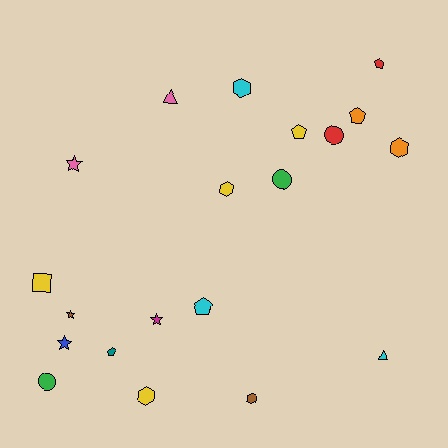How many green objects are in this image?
There are 2 green objects.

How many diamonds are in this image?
There are no diamonds.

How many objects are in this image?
There are 20 objects.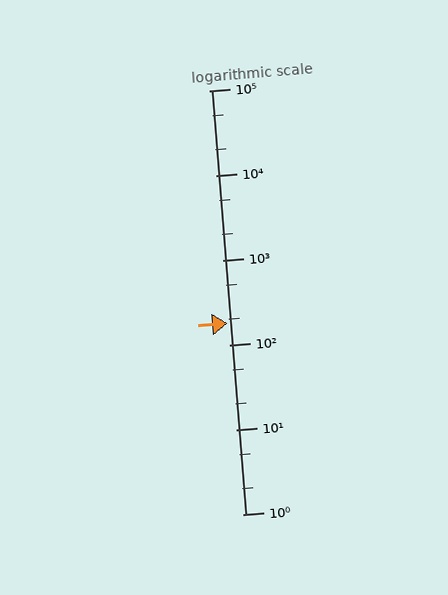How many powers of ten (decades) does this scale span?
The scale spans 5 decades, from 1 to 100000.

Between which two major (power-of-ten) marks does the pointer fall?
The pointer is between 100 and 1000.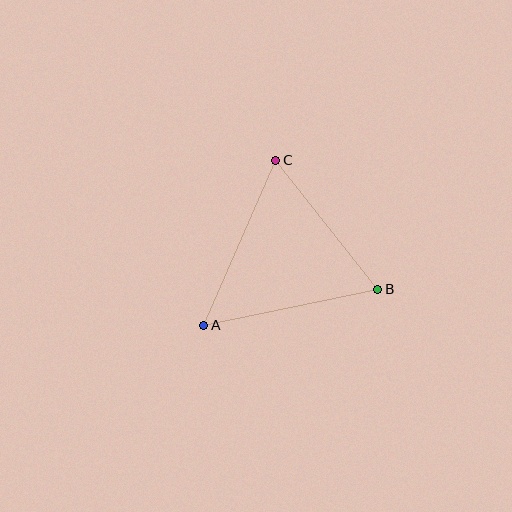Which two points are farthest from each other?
Points A and C are farthest from each other.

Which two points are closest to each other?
Points B and C are closest to each other.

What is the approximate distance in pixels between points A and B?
The distance between A and B is approximately 178 pixels.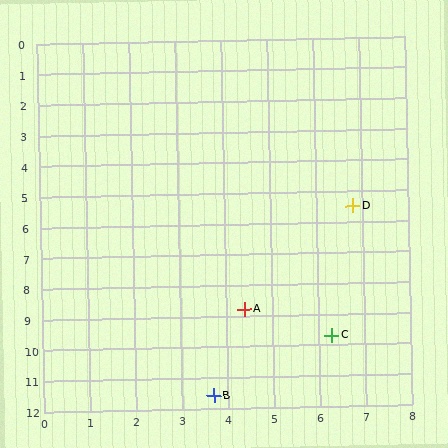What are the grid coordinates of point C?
Point C is at approximately (6.3, 9.7).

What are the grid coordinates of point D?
Point D is at approximately (6.8, 5.5).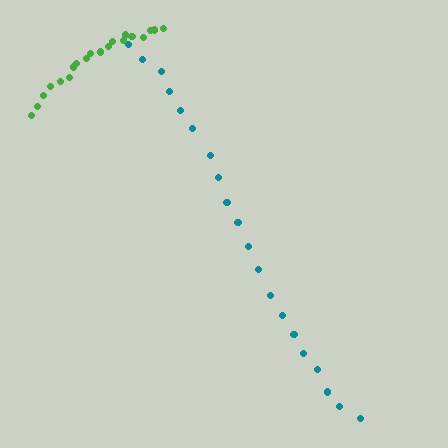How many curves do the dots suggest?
There are 2 distinct paths.